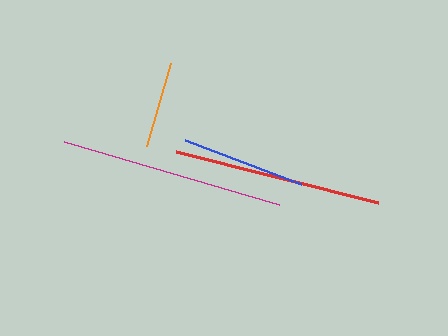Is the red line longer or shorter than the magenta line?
The magenta line is longer than the red line.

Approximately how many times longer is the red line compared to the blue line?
The red line is approximately 1.7 times the length of the blue line.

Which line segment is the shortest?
The orange line is the shortest at approximately 87 pixels.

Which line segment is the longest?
The magenta line is the longest at approximately 224 pixels.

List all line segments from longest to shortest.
From longest to shortest: magenta, red, blue, orange.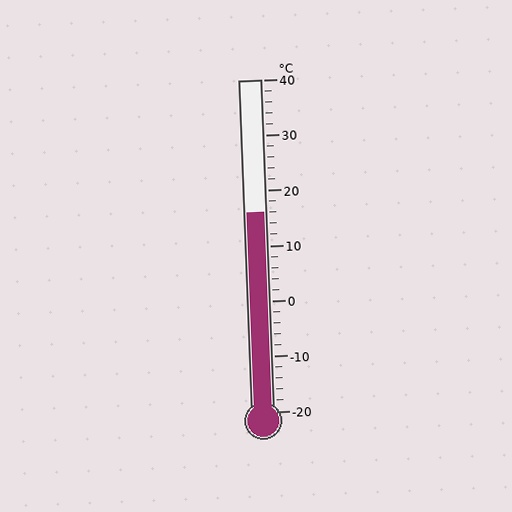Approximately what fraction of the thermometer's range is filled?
The thermometer is filled to approximately 60% of its range.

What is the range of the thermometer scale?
The thermometer scale ranges from -20°C to 40°C.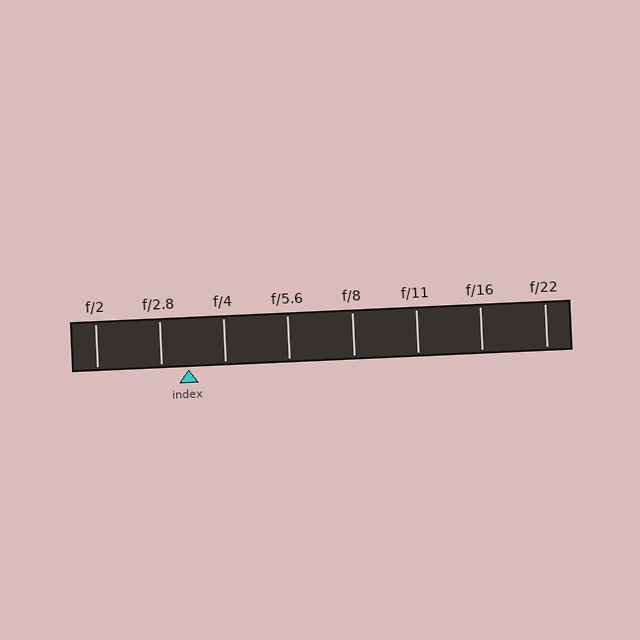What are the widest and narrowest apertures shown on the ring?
The widest aperture shown is f/2 and the narrowest is f/22.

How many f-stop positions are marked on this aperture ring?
There are 8 f-stop positions marked.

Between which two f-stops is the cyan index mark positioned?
The index mark is between f/2.8 and f/4.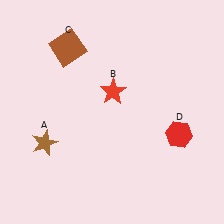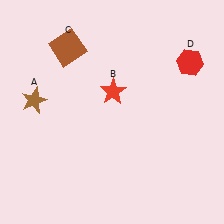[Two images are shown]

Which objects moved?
The objects that moved are: the brown star (A), the red hexagon (D).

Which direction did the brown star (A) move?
The brown star (A) moved up.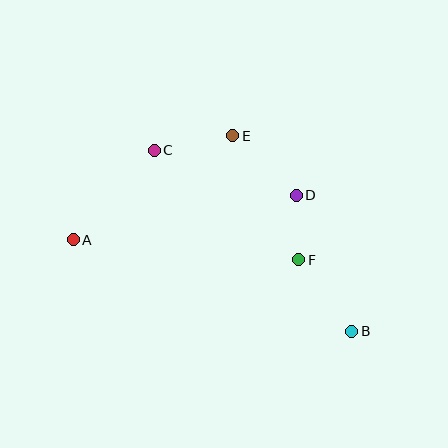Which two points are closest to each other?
Points D and F are closest to each other.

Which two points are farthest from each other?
Points A and B are farthest from each other.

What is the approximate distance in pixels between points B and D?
The distance between B and D is approximately 147 pixels.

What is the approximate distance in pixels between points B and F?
The distance between B and F is approximately 89 pixels.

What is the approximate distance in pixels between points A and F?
The distance between A and F is approximately 226 pixels.